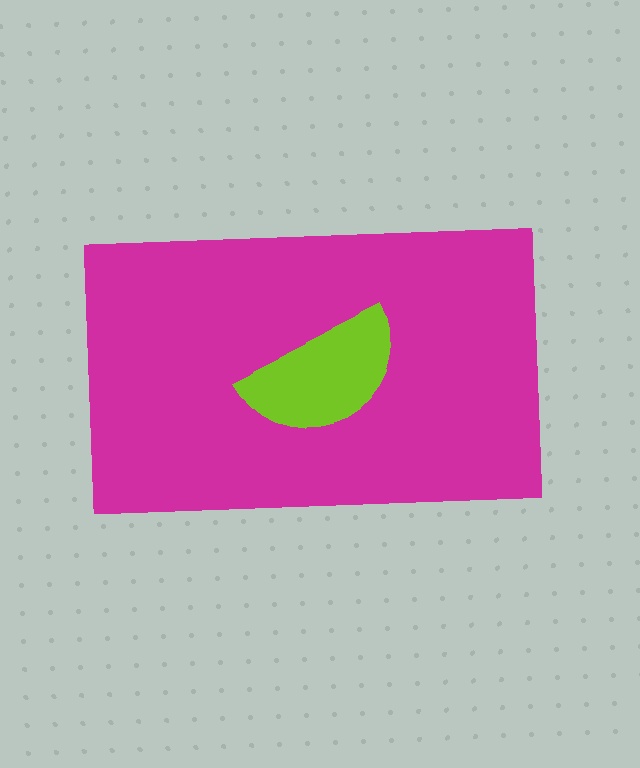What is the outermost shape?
The magenta rectangle.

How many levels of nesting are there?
2.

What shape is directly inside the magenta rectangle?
The lime semicircle.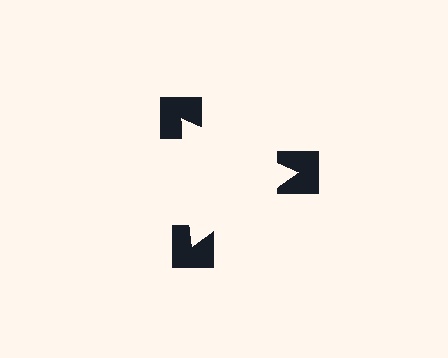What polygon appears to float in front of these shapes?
An illusory triangle — its edges are inferred from the aligned wedge cuts in the notched squares, not physically drawn.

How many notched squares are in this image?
There are 3 — one at each vertex of the illusory triangle.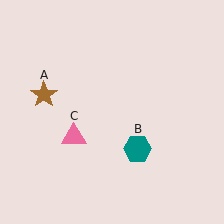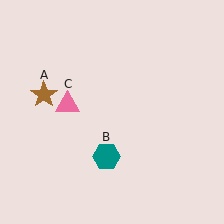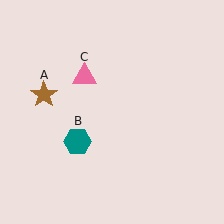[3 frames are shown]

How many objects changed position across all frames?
2 objects changed position: teal hexagon (object B), pink triangle (object C).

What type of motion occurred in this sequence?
The teal hexagon (object B), pink triangle (object C) rotated clockwise around the center of the scene.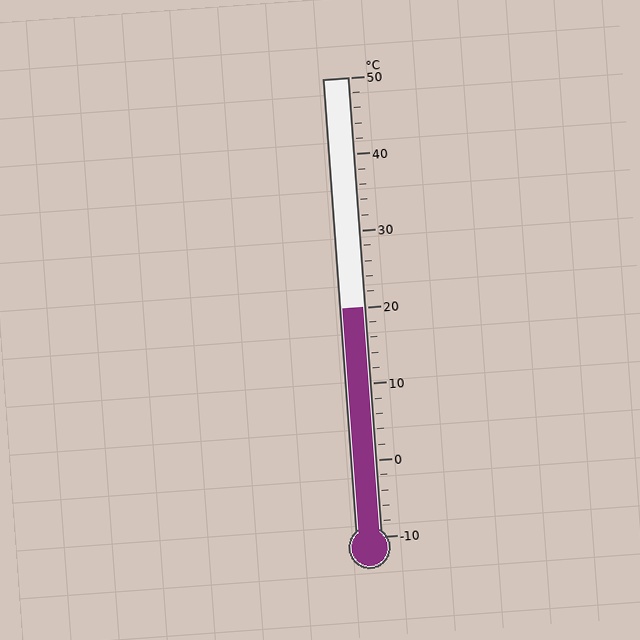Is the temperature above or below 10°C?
The temperature is above 10°C.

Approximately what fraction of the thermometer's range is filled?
The thermometer is filled to approximately 50% of its range.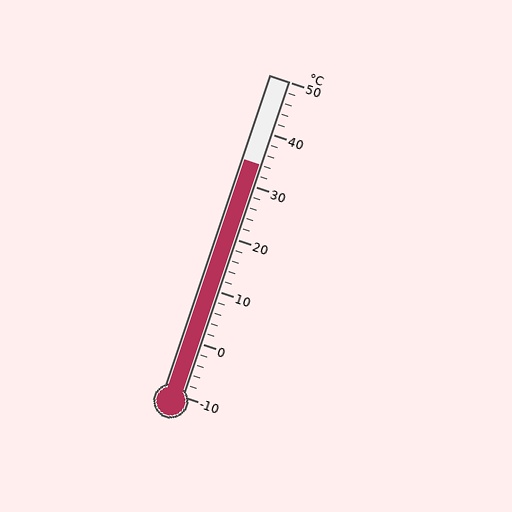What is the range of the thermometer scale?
The thermometer scale ranges from -10°C to 50°C.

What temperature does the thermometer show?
The thermometer shows approximately 34°C.